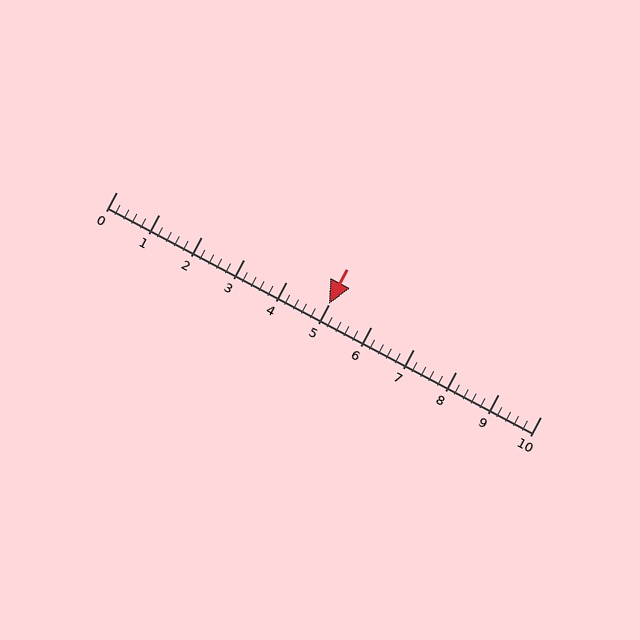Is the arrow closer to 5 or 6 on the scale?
The arrow is closer to 5.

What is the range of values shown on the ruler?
The ruler shows values from 0 to 10.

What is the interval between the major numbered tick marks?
The major tick marks are spaced 1 units apart.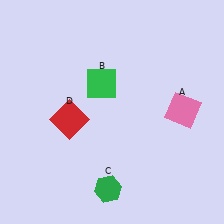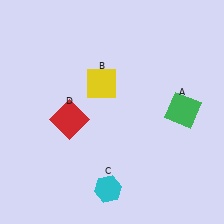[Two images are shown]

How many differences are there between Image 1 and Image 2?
There are 3 differences between the two images.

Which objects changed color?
A changed from pink to green. B changed from green to yellow. C changed from green to cyan.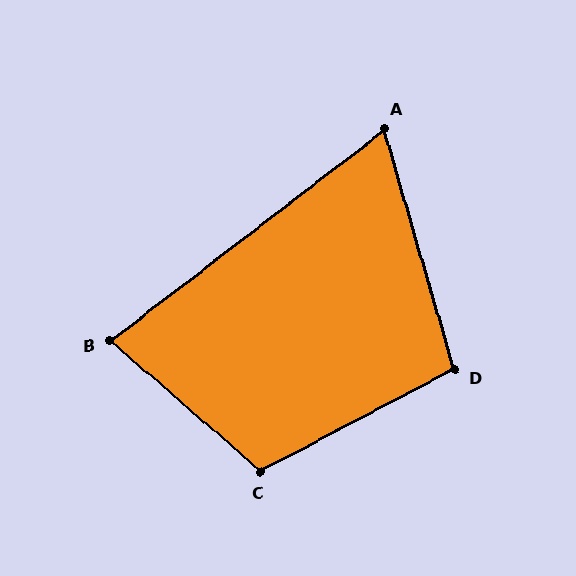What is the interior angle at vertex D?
Approximately 102 degrees (obtuse).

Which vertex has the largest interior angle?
C, at approximately 111 degrees.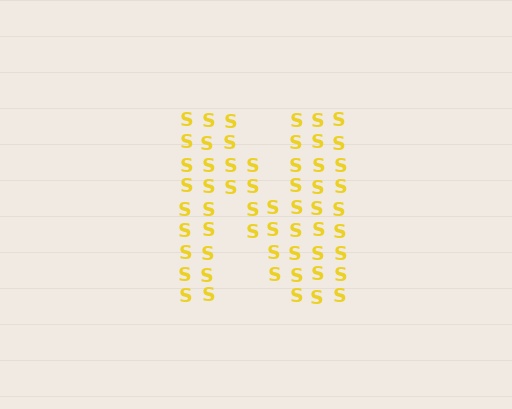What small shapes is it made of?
It is made of small letter S's.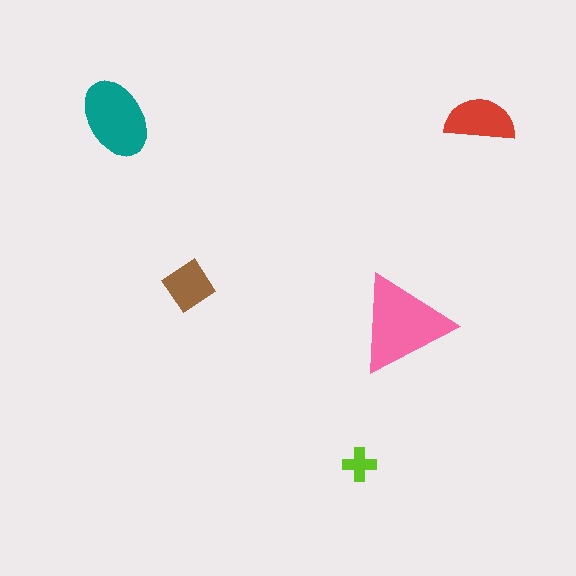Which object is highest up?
The red semicircle is topmost.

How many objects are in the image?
There are 5 objects in the image.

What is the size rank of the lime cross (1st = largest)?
5th.